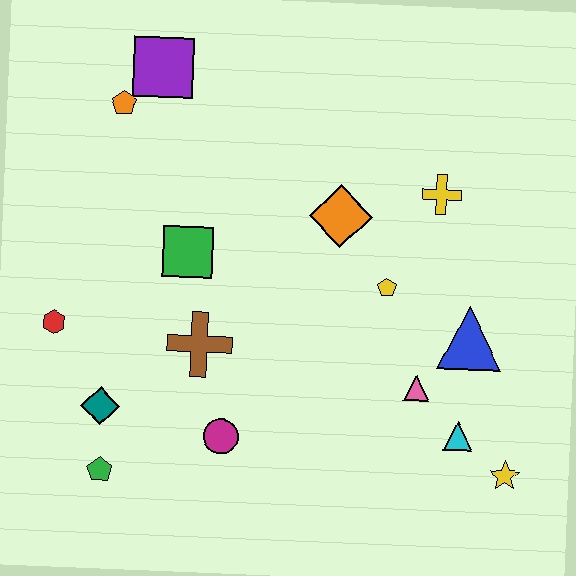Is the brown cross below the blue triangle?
Yes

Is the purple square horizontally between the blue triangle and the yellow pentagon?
No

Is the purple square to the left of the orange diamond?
Yes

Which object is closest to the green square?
The brown cross is closest to the green square.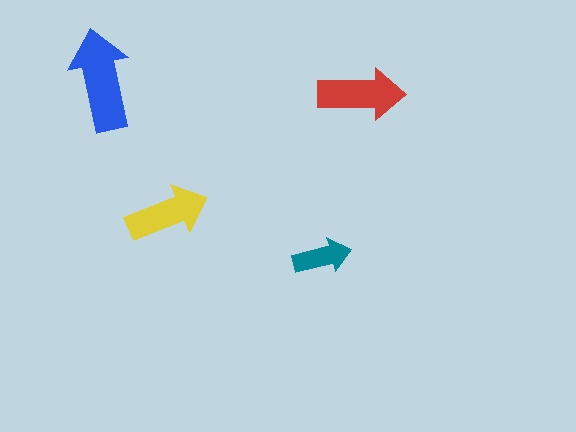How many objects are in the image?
There are 4 objects in the image.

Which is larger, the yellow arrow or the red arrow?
The red one.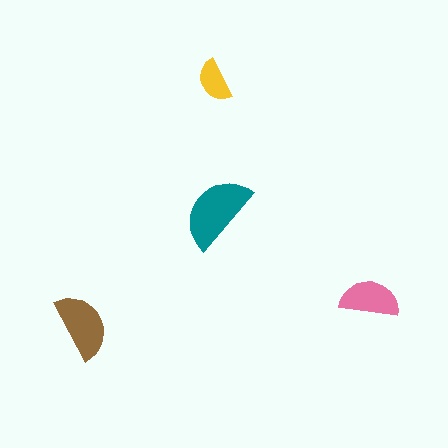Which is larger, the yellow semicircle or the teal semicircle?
The teal one.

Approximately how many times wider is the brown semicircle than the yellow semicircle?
About 1.5 times wider.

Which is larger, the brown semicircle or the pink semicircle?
The brown one.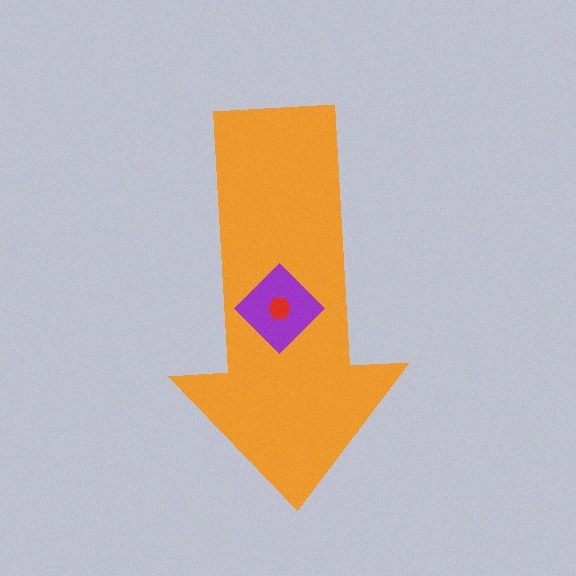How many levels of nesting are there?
3.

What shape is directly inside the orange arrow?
The purple diamond.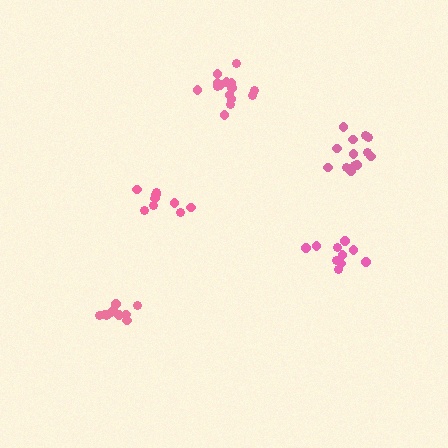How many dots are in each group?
Group 1: 15 dots, Group 2: 10 dots, Group 3: 13 dots, Group 4: 9 dots, Group 5: 10 dots (57 total).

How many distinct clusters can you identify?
There are 5 distinct clusters.